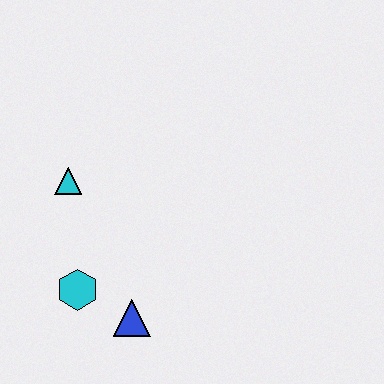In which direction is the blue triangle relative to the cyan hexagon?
The blue triangle is to the right of the cyan hexagon.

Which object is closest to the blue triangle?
The cyan hexagon is closest to the blue triangle.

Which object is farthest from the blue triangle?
The cyan triangle is farthest from the blue triangle.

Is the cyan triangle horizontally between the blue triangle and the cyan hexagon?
No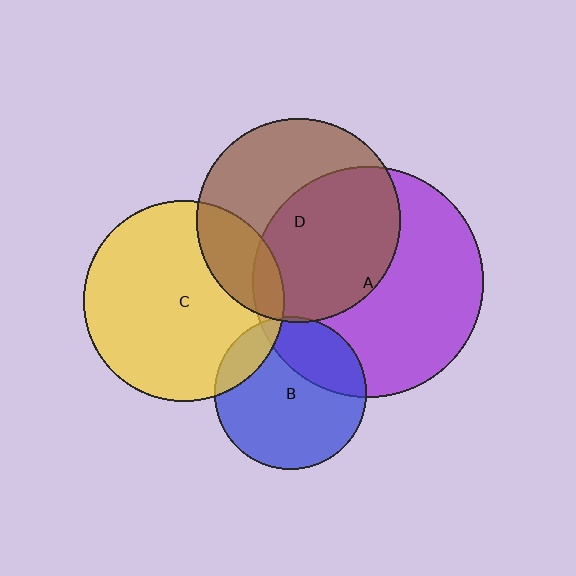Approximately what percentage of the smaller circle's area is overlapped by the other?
Approximately 20%.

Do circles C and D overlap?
Yes.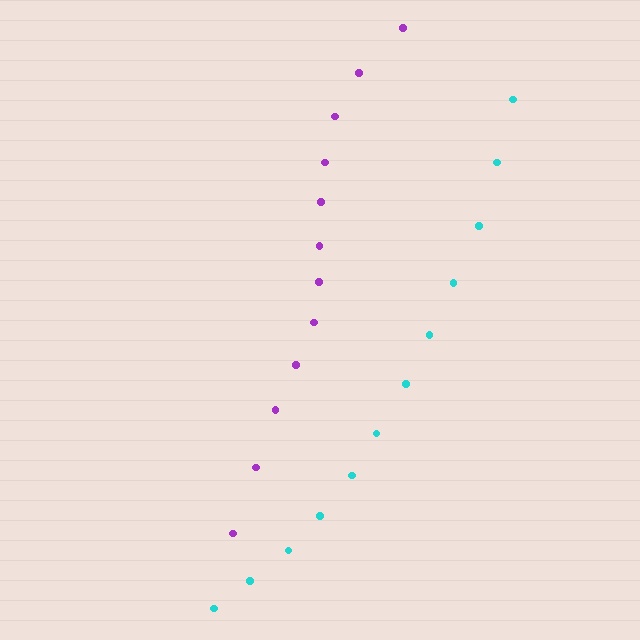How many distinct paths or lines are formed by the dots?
There are 2 distinct paths.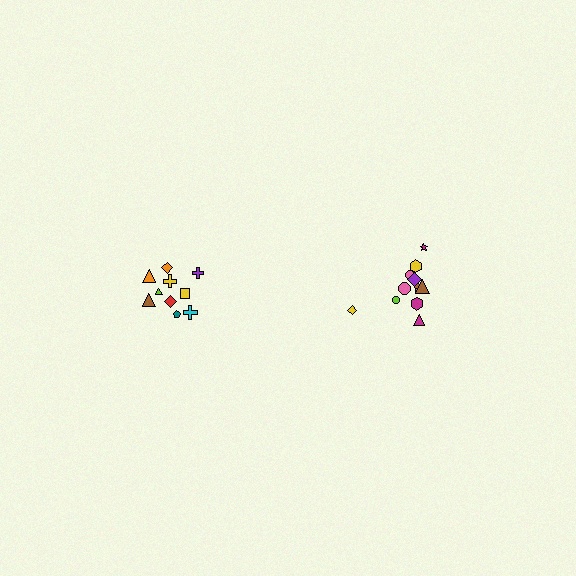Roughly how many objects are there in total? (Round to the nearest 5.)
Roughly 20 objects in total.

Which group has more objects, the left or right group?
The right group.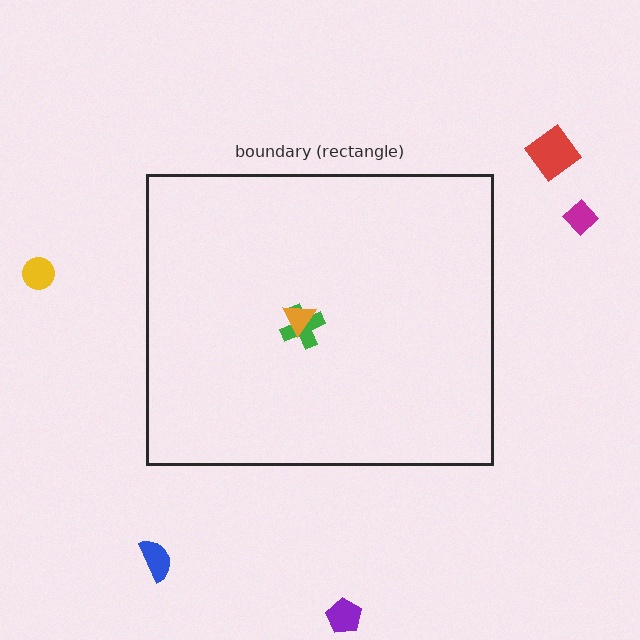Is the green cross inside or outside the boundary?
Inside.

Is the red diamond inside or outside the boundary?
Outside.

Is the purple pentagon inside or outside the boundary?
Outside.